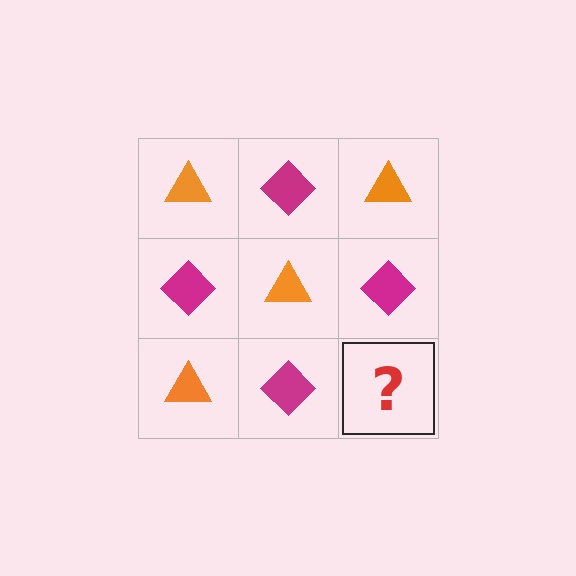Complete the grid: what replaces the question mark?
The question mark should be replaced with an orange triangle.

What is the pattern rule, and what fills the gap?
The rule is that it alternates orange triangle and magenta diamond in a checkerboard pattern. The gap should be filled with an orange triangle.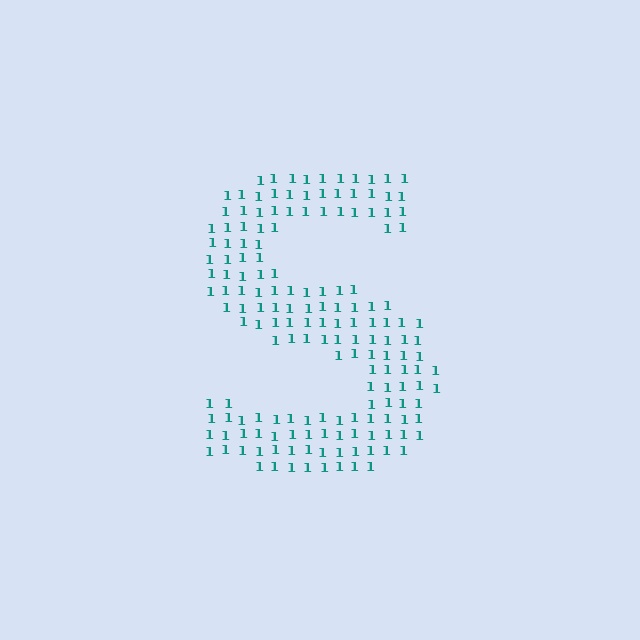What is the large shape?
The large shape is the letter S.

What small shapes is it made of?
It is made of small digit 1's.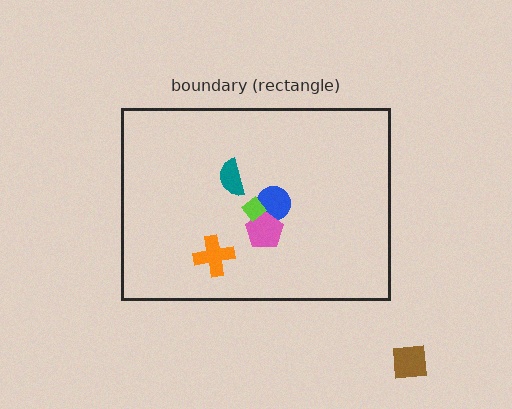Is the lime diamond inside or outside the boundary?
Inside.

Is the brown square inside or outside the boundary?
Outside.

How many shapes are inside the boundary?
5 inside, 1 outside.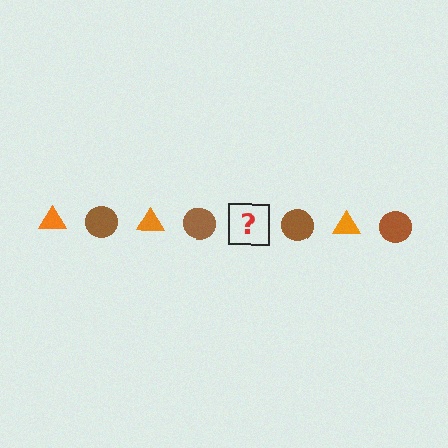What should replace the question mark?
The question mark should be replaced with an orange triangle.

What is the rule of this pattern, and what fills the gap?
The rule is that the pattern alternates between orange triangle and brown circle. The gap should be filled with an orange triangle.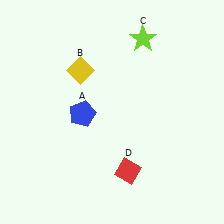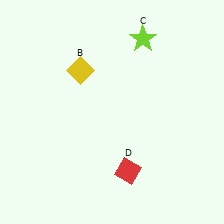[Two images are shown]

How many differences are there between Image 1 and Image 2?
There is 1 difference between the two images.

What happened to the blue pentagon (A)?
The blue pentagon (A) was removed in Image 2. It was in the bottom-left area of Image 1.